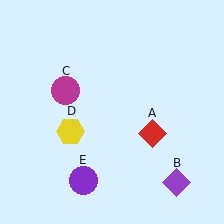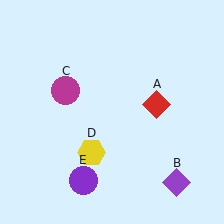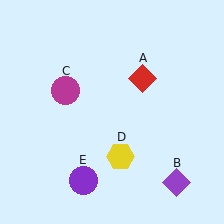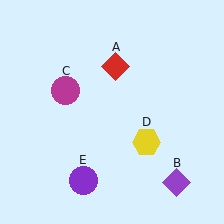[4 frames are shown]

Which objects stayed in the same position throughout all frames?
Purple diamond (object B) and magenta circle (object C) and purple circle (object E) remained stationary.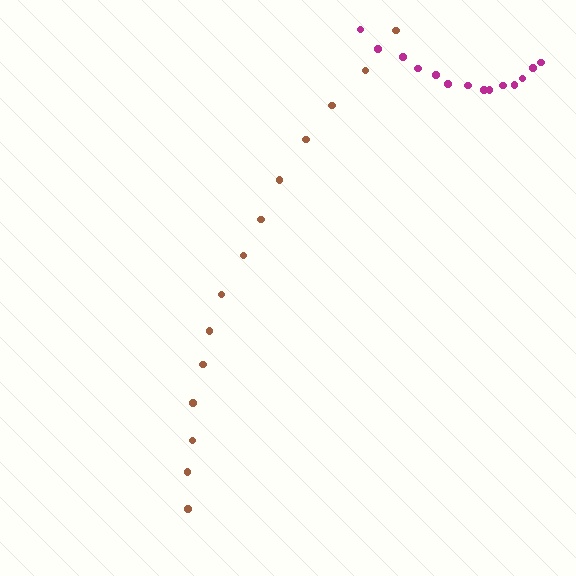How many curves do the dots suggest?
There are 2 distinct paths.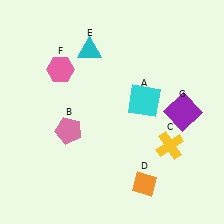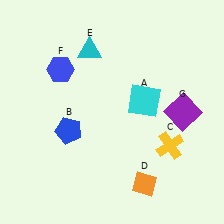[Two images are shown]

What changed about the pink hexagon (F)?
In Image 1, F is pink. In Image 2, it changed to blue.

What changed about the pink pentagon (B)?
In Image 1, B is pink. In Image 2, it changed to blue.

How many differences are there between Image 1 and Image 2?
There are 2 differences between the two images.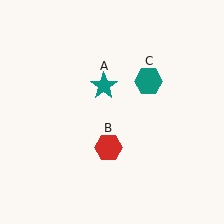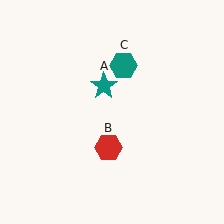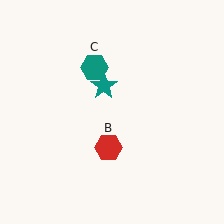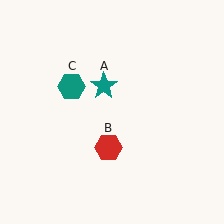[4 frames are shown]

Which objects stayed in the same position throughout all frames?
Teal star (object A) and red hexagon (object B) remained stationary.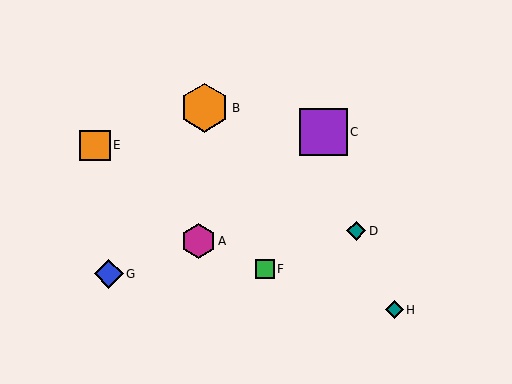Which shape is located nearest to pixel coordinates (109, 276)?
The blue diamond (labeled G) at (109, 274) is nearest to that location.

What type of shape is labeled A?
Shape A is a magenta hexagon.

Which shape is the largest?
The orange hexagon (labeled B) is the largest.